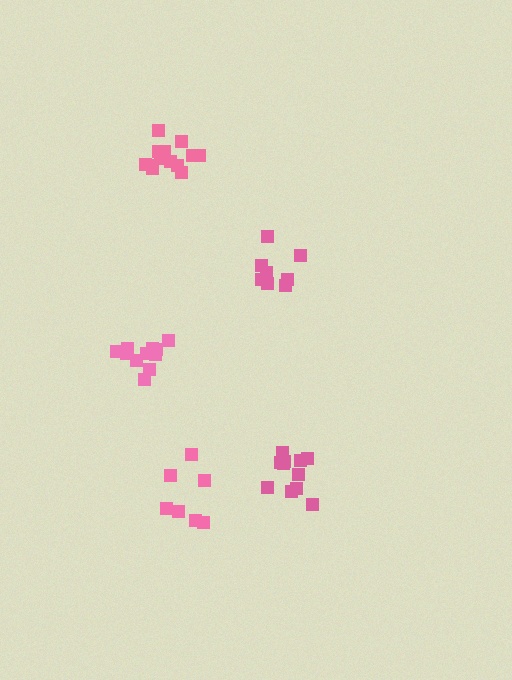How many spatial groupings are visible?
There are 5 spatial groupings.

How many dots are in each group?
Group 1: 11 dots, Group 2: 13 dots, Group 3: 7 dots, Group 4: 8 dots, Group 5: 11 dots (50 total).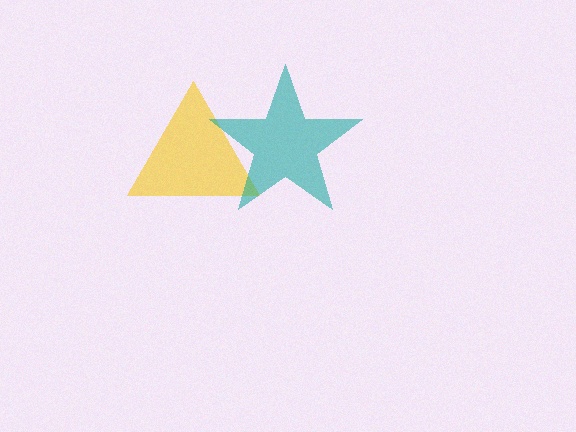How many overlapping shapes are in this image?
There are 2 overlapping shapes in the image.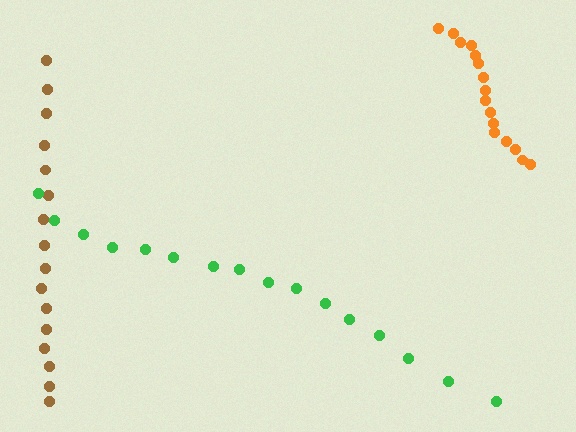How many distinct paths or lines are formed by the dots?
There are 3 distinct paths.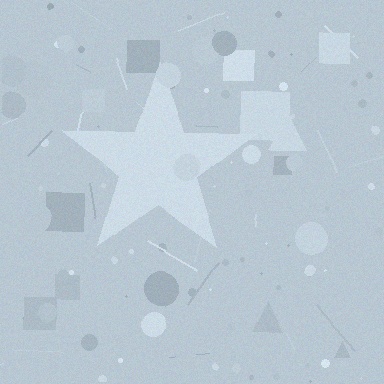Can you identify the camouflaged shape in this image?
The camouflaged shape is a star.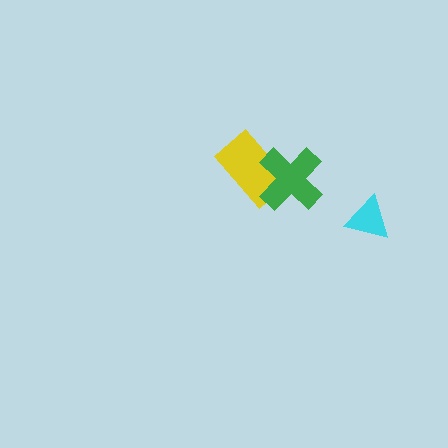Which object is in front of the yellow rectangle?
The green cross is in front of the yellow rectangle.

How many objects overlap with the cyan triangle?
0 objects overlap with the cyan triangle.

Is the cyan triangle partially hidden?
No, no other shape covers it.